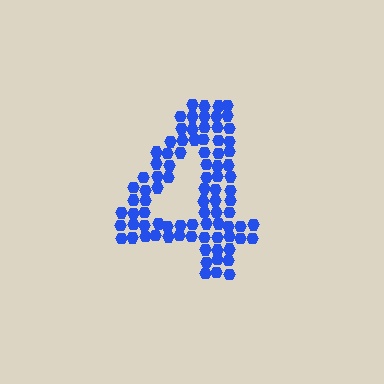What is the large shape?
The large shape is the digit 4.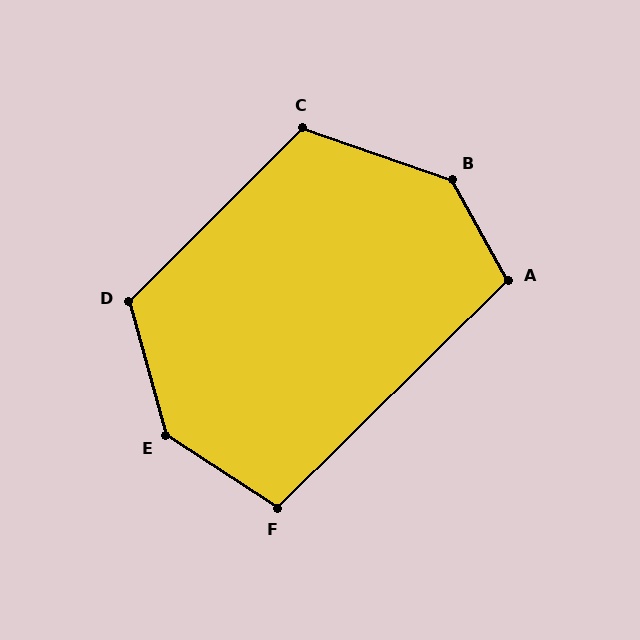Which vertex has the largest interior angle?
E, at approximately 139 degrees.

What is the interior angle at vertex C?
Approximately 116 degrees (obtuse).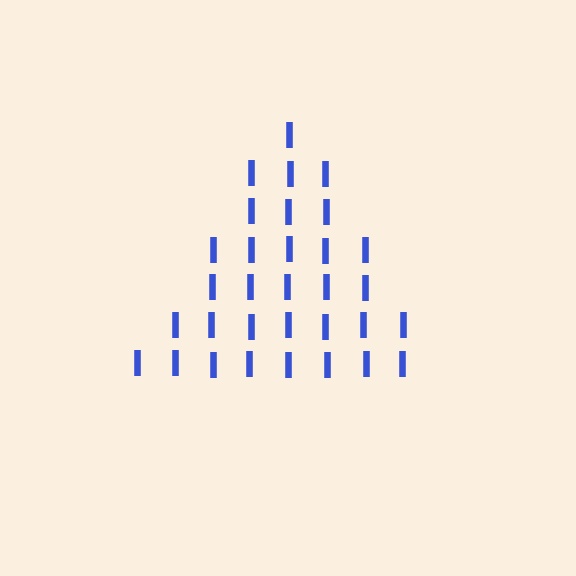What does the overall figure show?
The overall figure shows a triangle.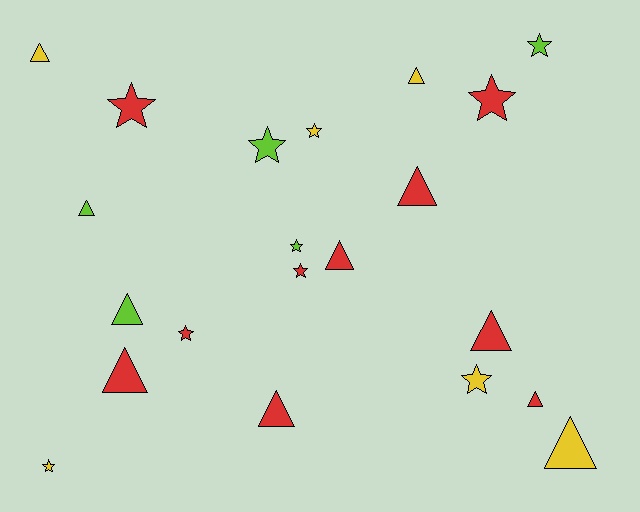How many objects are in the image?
There are 21 objects.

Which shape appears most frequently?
Triangle, with 11 objects.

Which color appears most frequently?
Red, with 10 objects.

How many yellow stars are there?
There are 3 yellow stars.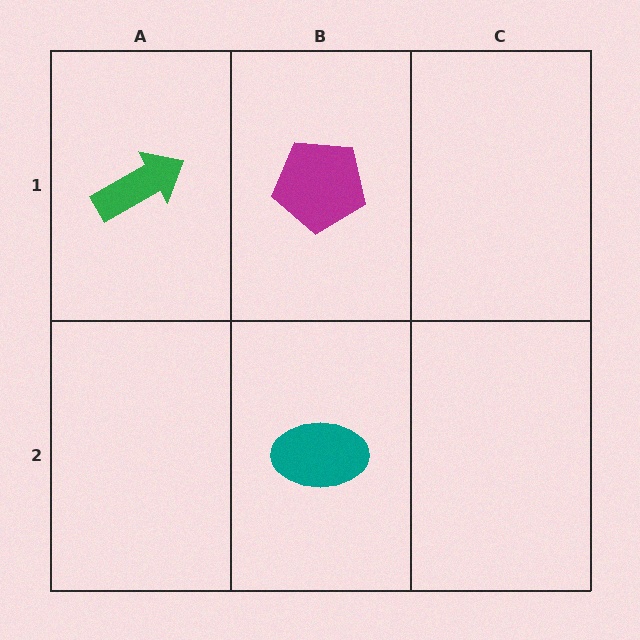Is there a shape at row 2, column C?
No, that cell is empty.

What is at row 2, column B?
A teal ellipse.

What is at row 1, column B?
A magenta pentagon.